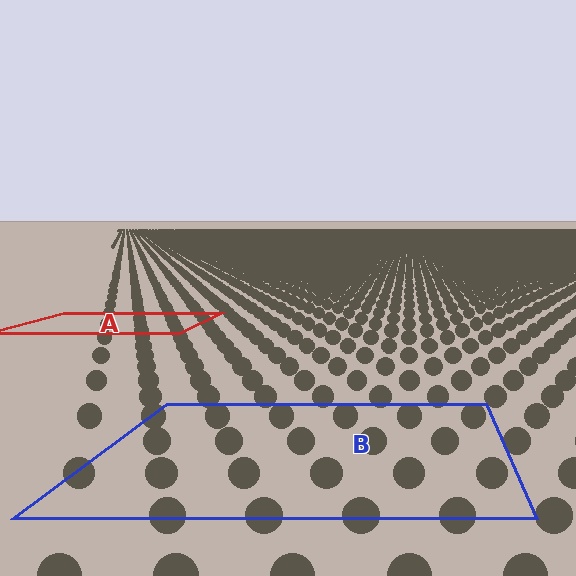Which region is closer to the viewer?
Region B is closer. The texture elements there are larger and more spread out.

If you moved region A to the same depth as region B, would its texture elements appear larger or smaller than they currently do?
They would appear larger. At a closer depth, the same texture elements are projected at a bigger on-screen size.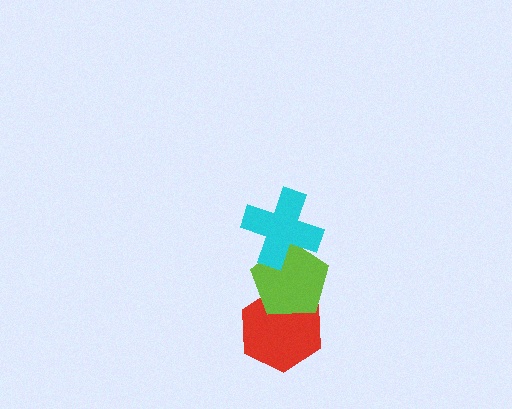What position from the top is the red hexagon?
The red hexagon is 3rd from the top.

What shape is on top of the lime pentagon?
The cyan cross is on top of the lime pentagon.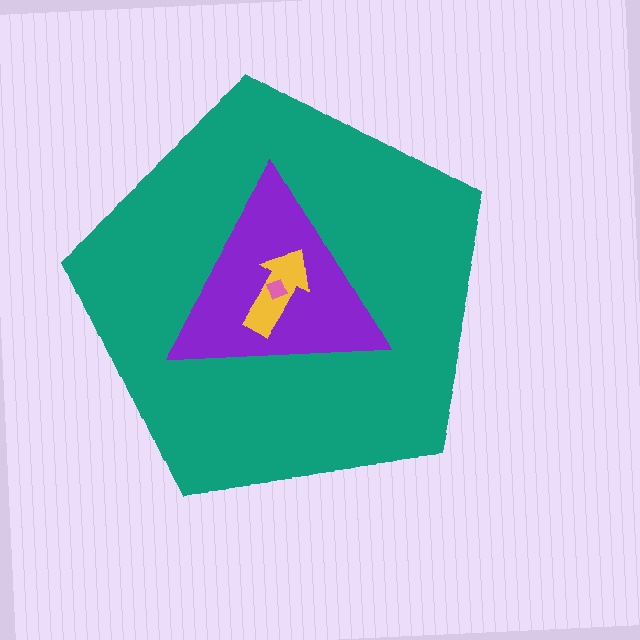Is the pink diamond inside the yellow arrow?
Yes.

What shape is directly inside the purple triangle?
The yellow arrow.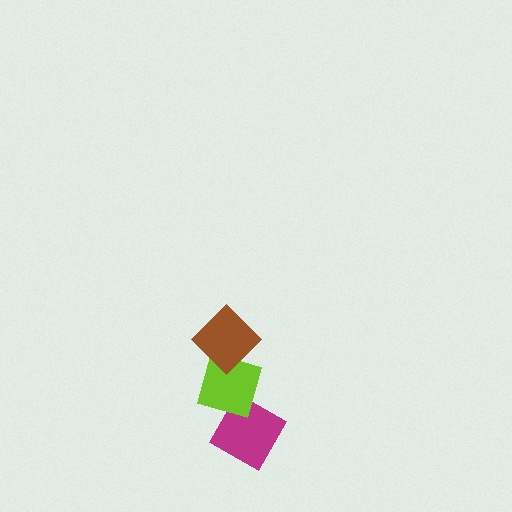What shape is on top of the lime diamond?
The brown diamond is on top of the lime diamond.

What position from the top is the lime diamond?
The lime diamond is 2nd from the top.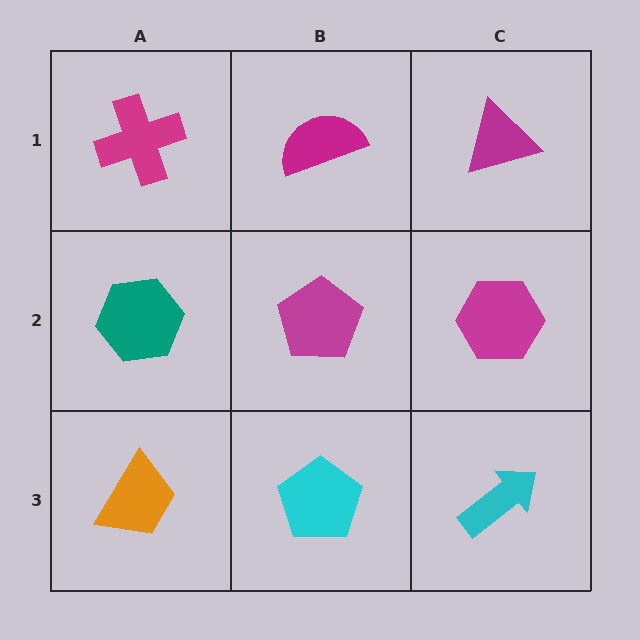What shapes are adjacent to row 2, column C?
A magenta triangle (row 1, column C), a cyan arrow (row 3, column C), a magenta pentagon (row 2, column B).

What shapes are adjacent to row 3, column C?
A magenta hexagon (row 2, column C), a cyan pentagon (row 3, column B).